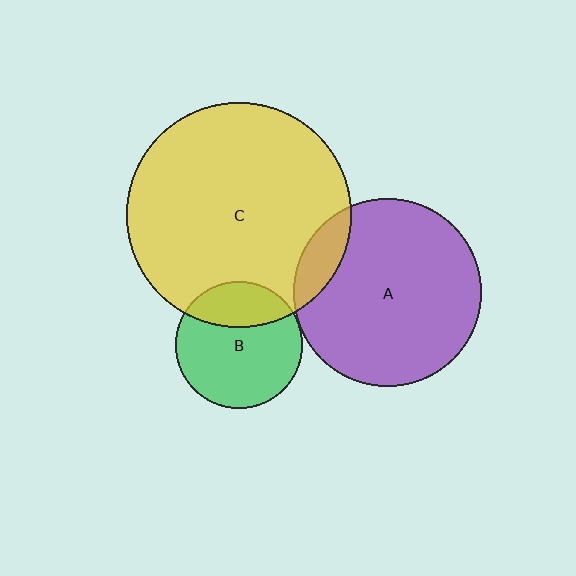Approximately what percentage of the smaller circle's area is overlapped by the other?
Approximately 30%.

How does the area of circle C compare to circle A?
Approximately 1.4 times.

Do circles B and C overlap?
Yes.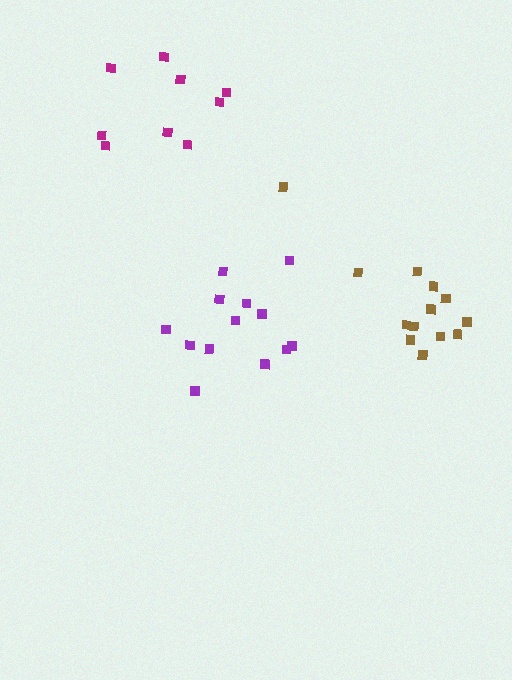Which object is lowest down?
The purple cluster is bottommost.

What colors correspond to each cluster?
The clusters are colored: purple, brown, magenta.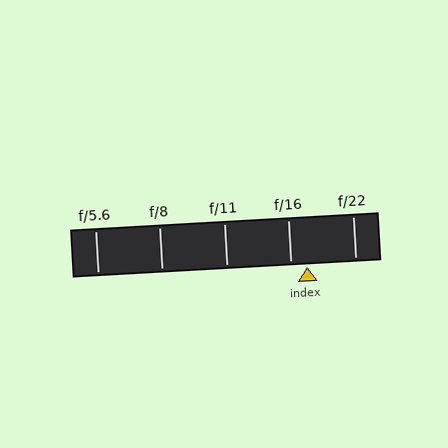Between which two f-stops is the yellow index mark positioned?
The index mark is between f/16 and f/22.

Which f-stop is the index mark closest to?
The index mark is closest to f/16.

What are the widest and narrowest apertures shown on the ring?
The widest aperture shown is f/5.6 and the narrowest is f/22.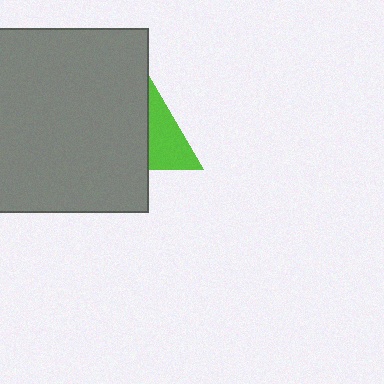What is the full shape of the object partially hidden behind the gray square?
The partially hidden object is a lime triangle.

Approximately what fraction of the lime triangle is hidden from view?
Roughly 63% of the lime triangle is hidden behind the gray square.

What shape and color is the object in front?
The object in front is a gray square.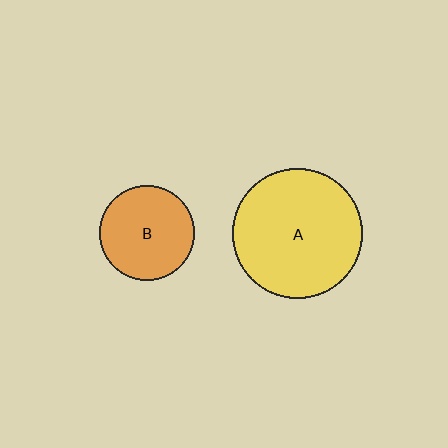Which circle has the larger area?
Circle A (yellow).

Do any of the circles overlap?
No, none of the circles overlap.